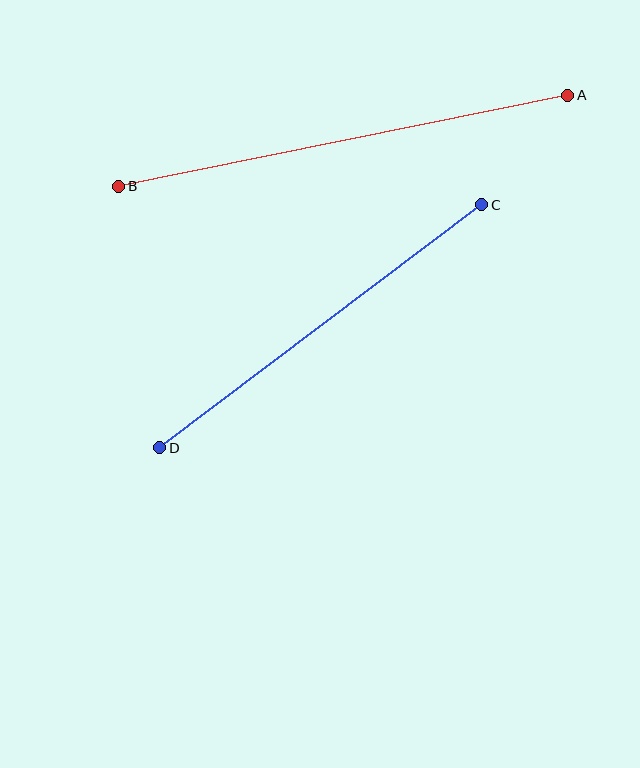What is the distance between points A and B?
The distance is approximately 458 pixels.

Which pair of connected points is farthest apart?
Points A and B are farthest apart.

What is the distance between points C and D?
The distance is approximately 403 pixels.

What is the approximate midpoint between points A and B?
The midpoint is at approximately (343, 141) pixels.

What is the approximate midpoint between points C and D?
The midpoint is at approximately (321, 326) pixels.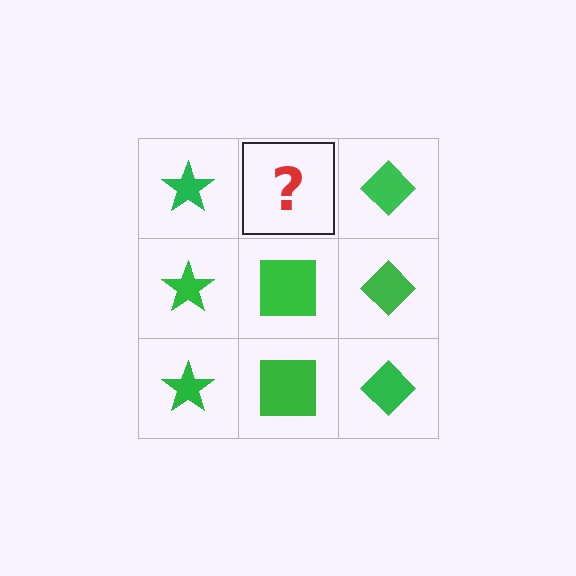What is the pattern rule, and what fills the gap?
The rule is that each column has a consistent shape. The gap should be filled with a green square.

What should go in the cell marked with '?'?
The missing cell should contain a green square.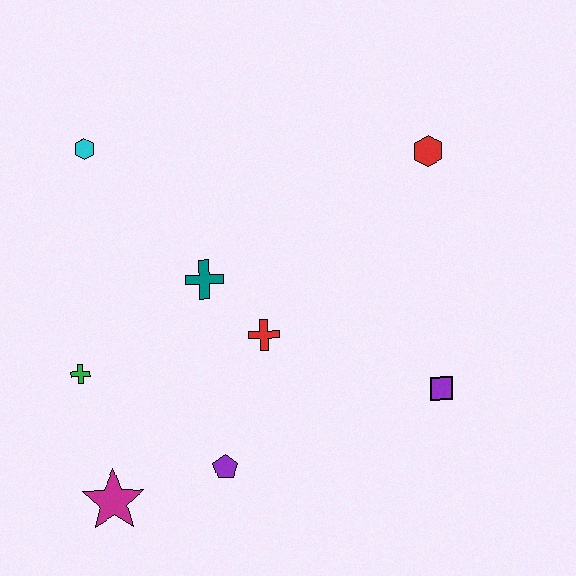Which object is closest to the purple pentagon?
The magenta star is closest to the purple pentagon.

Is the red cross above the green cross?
Yes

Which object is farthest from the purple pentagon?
The red hexagon is farthest from the purple pentagon.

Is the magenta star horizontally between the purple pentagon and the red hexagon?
No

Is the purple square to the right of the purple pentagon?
Yes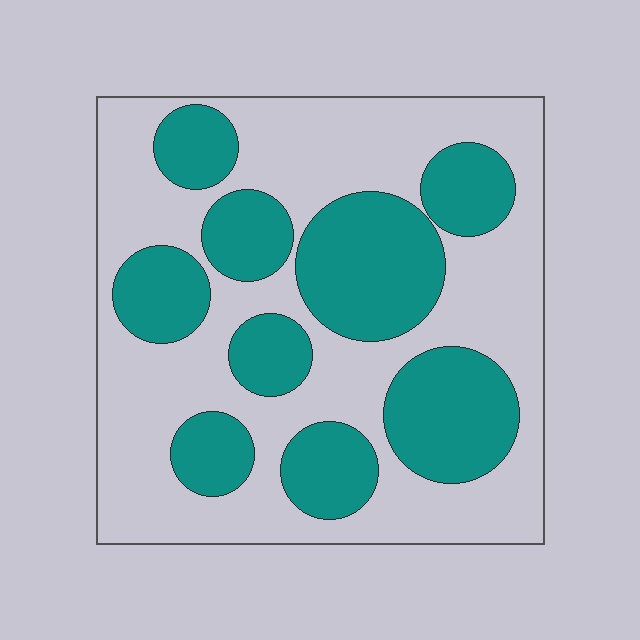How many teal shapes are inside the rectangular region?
9.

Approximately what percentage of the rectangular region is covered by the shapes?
Approximately 40%.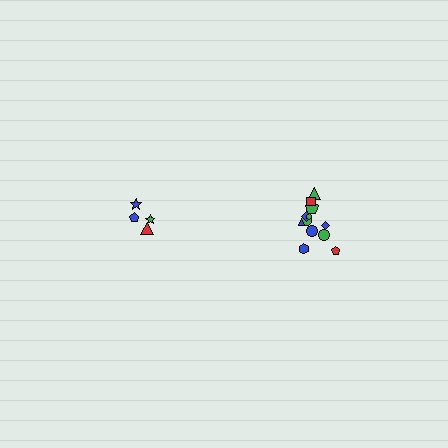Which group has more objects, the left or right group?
The right group.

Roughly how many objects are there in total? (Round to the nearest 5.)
Roughly 15 objects in total.